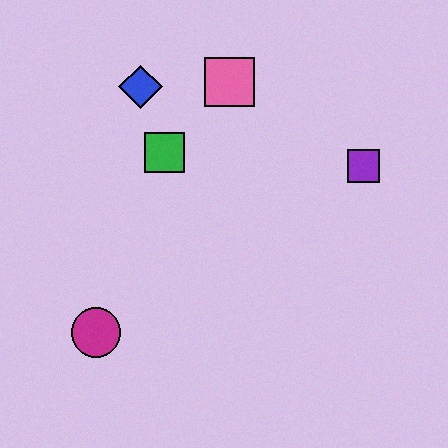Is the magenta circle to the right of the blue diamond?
No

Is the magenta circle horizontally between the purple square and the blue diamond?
No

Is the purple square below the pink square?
Yes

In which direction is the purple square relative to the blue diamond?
The purple square is to the right of the blue diamond.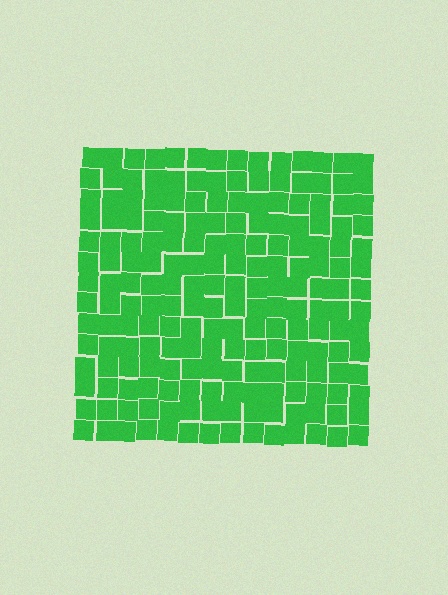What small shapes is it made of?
It is made of small squares.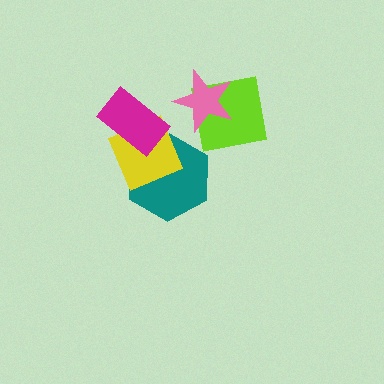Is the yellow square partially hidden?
Yes, it is partially covered by another shape.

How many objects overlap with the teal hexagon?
2 objects overlap with the teal hexagon.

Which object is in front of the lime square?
The pink star is in front of the lime square.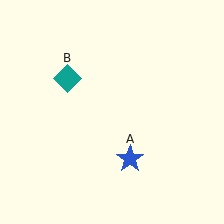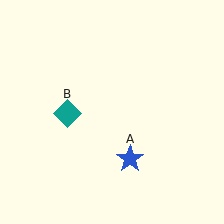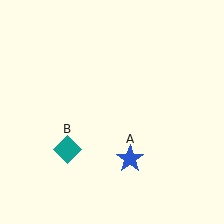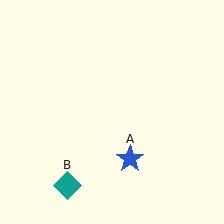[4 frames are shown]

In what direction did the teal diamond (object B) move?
The teal diamond (object B) moved down.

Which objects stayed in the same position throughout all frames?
Blue star (object A) remained stationary.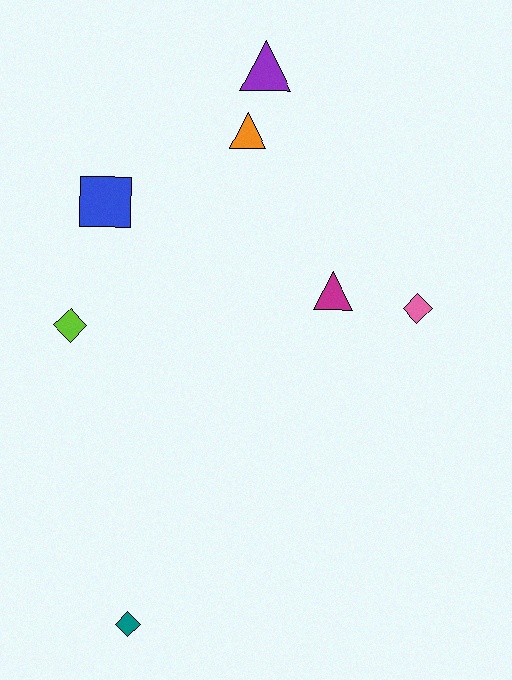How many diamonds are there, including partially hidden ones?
There are 3 diamonds.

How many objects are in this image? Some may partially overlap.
There are 7 objects.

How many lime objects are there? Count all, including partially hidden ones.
There is 1 lime object.